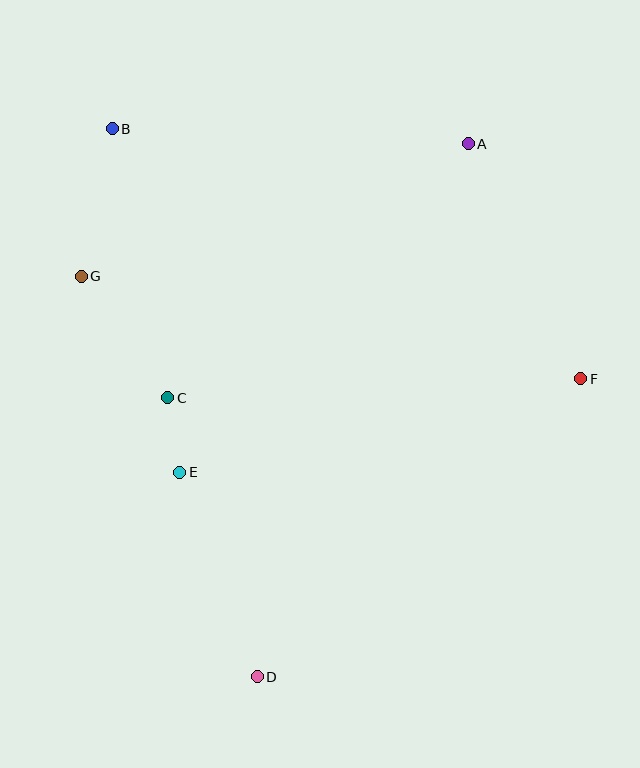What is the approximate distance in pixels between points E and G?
The distance between E and G is approximately 220 pixels.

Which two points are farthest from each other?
Points A and D are farthest from each other.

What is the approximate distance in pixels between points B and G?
The distance between B and G is approximately 151 pixels.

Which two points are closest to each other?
Points C and E are closest to each other.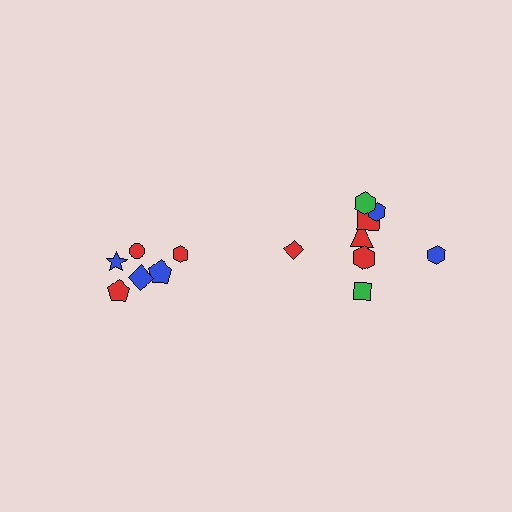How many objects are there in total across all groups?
There are 14 objects.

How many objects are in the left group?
There are 6 objects.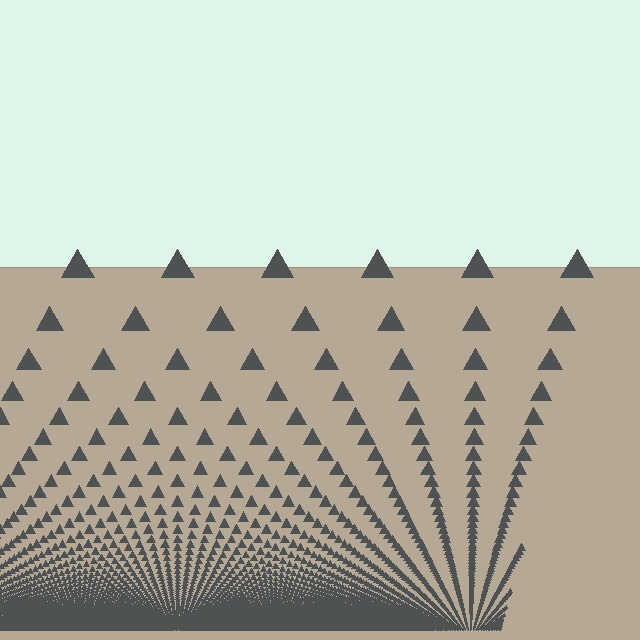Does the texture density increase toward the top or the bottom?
Density increases toward the bottom.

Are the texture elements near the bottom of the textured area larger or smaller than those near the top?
Smaller. The gradient is inverted — elements near the bottom are smaller and denser.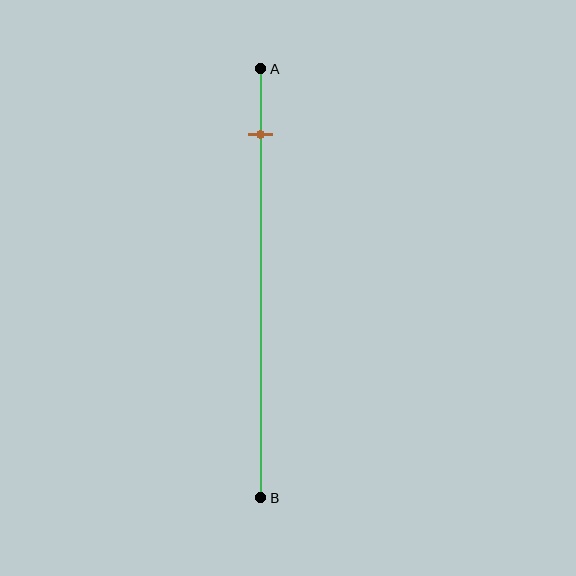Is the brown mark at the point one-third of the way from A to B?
No, the mark is at about 15% from A, not at the 33% one-third point.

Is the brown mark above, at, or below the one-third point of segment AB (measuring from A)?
The brown mark is above the one-third point of segment AB.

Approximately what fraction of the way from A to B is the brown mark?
The brown mark is approximately 15% of the way from A to B.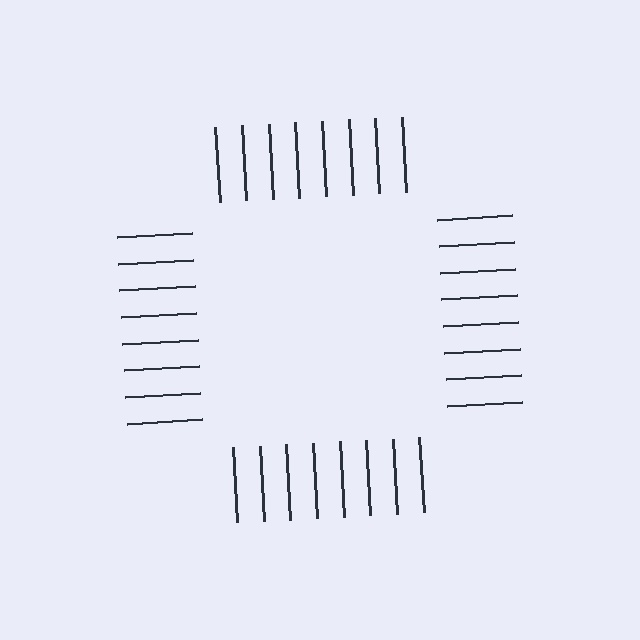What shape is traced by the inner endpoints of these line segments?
An illusory square — the line segments terminate on its edges but no continuous stroke is drawn.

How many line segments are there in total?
32 — 8 along each of the 4 edges.